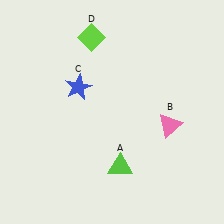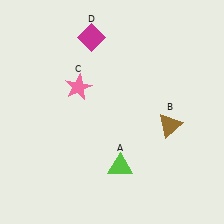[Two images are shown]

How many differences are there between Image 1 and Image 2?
There are 3 differences between the two images.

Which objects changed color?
B changed from pink to brown. C changed from blue to pink. D changed from lime to magenta.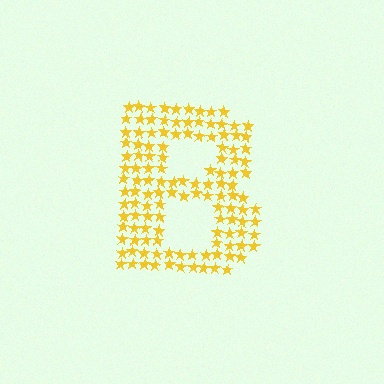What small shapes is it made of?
It is made of small stars.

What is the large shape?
The large shape is the letter B.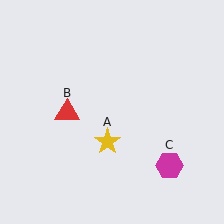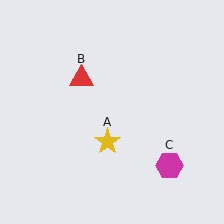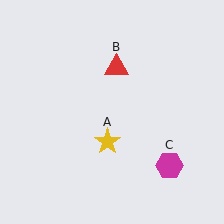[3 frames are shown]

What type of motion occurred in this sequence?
The red triangle (object B) rotated clockwise around the center of the scene.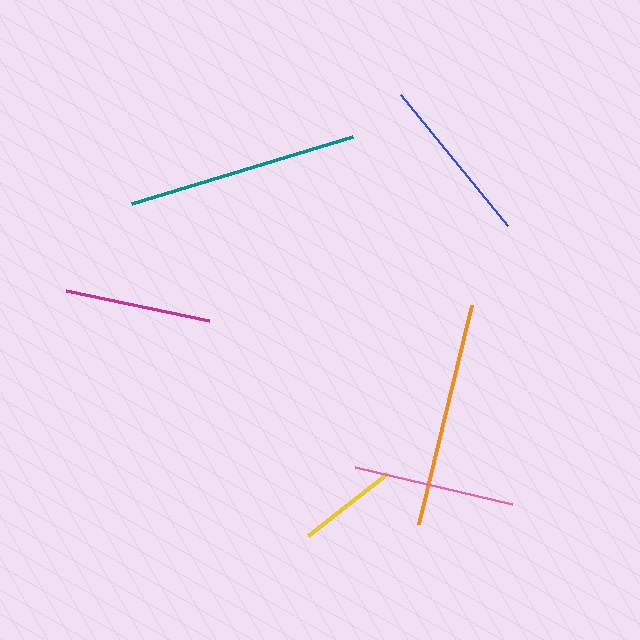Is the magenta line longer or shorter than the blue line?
The blue line is longer than the magenta line.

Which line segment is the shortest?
The yellow line is the shortest at approximately 100 pixels.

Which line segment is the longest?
The teal line is the longest at approximately 231 pixels.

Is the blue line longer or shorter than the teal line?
The teal line is longer than the blue line.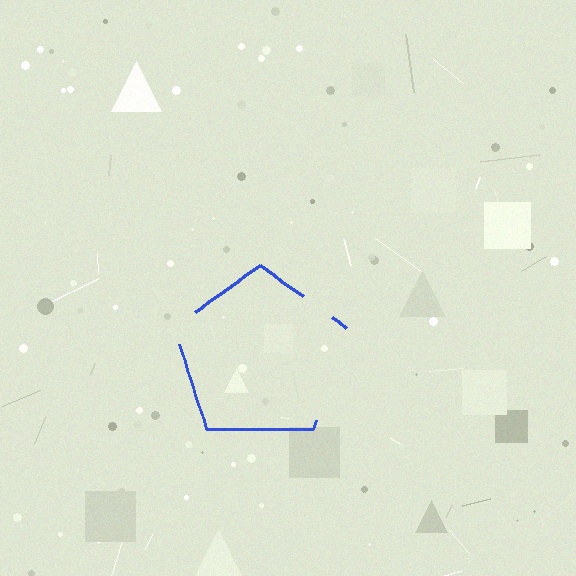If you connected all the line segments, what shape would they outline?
They would outline a pentagon.